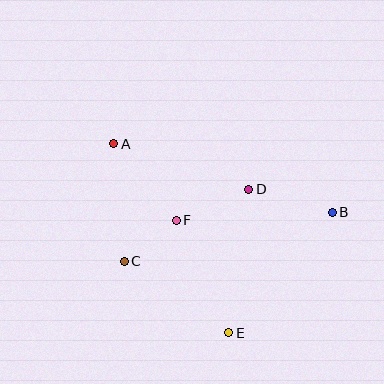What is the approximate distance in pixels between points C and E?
The distance between C and E is approximately 127 pixels.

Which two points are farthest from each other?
Points A and B are farthest from each other.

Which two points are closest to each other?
Points C and F are closest to each other.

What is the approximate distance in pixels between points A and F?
The distance between A and F is approximately 99 pixels.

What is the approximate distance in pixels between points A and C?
The distance between A and C is approximately 118 pixels.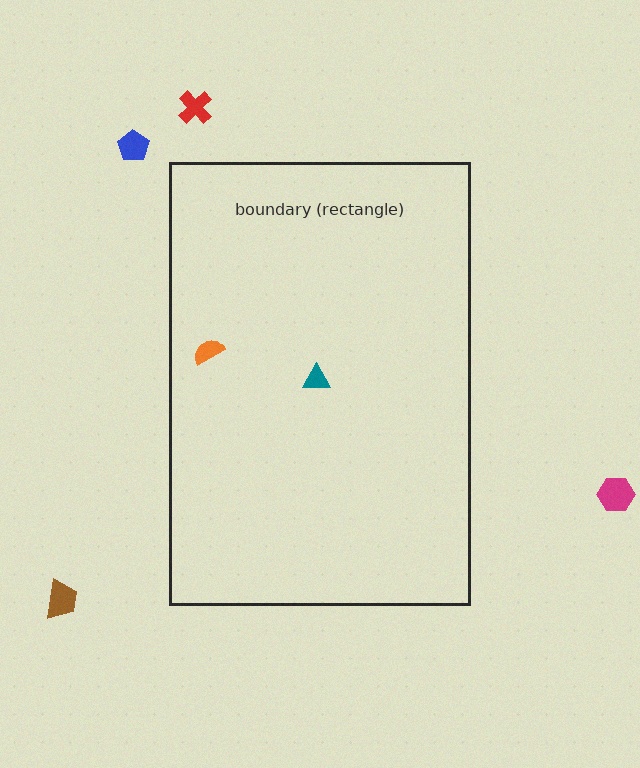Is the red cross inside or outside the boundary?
Outside.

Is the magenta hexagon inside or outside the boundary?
Outside.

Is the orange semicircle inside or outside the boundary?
Inside.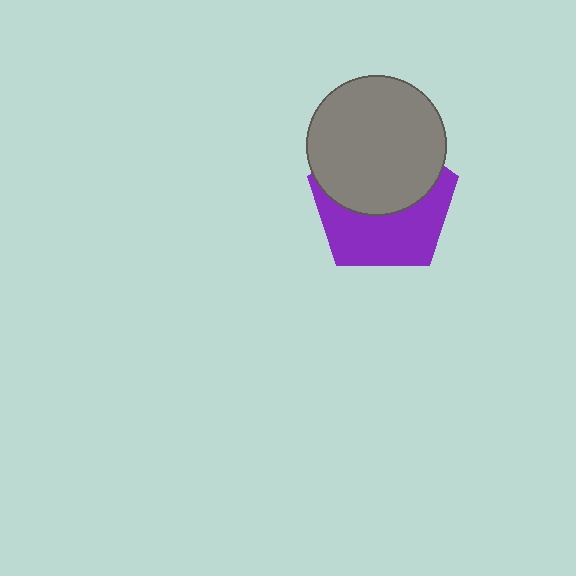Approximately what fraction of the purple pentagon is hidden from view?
Roughly 51% of the purple pentagon is hidden behind the gray circle.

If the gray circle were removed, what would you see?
You would see the complete purple pentagon.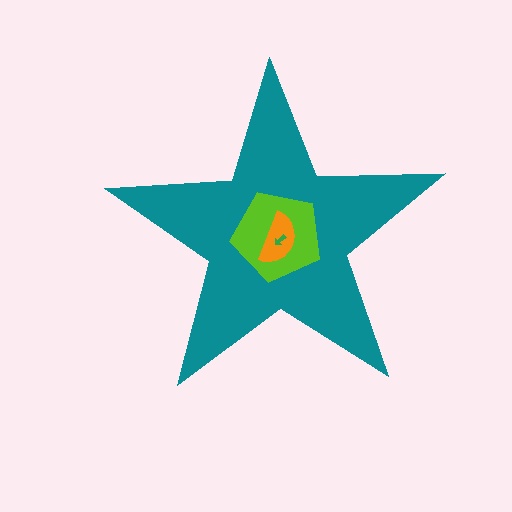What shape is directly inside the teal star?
The lime pentagon.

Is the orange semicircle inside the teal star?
Yes.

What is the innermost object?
The green arrow.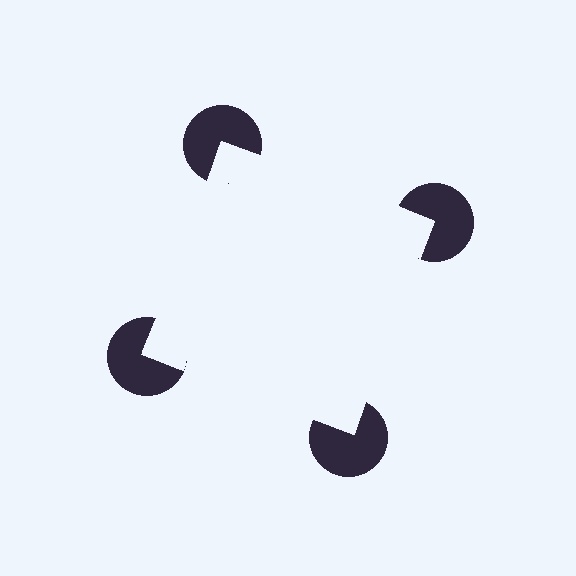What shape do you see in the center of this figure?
An illusory square — its edges are inferred from the aligned wedge cuts in the pac-man discs, not physically drawn.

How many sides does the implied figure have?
4 sides.